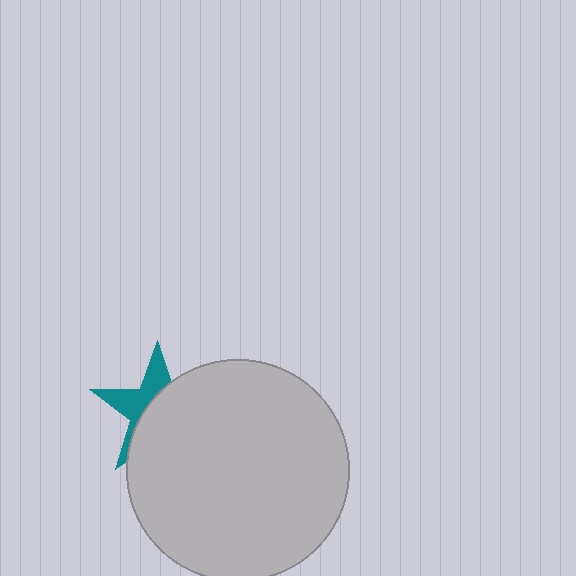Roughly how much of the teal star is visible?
A small part of it is visible (roughly 39%).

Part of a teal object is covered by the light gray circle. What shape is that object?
It is a star.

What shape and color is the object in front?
The object in front is a light gray circle.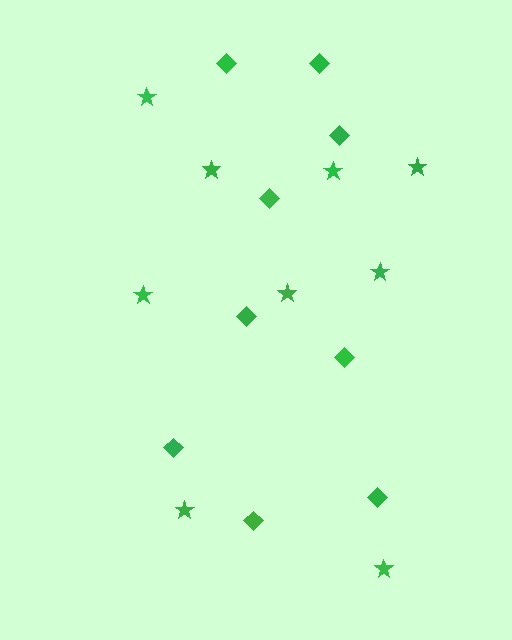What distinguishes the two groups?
There are 2 groups: one group of stars (9) and one group of diamonds (9).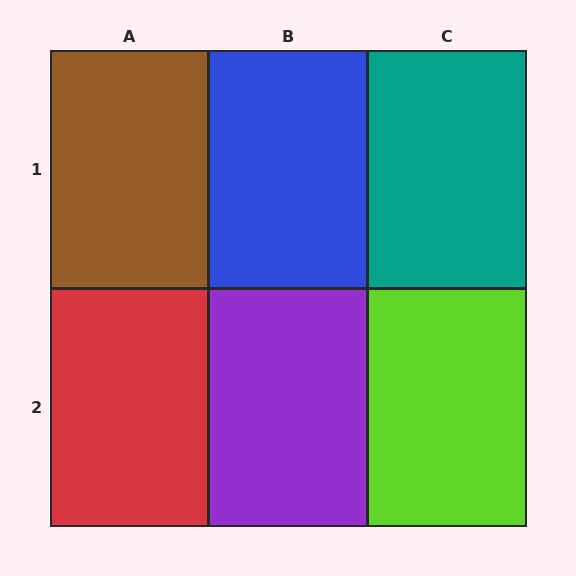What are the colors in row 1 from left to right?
Brown, blue, teal.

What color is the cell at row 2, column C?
Lime.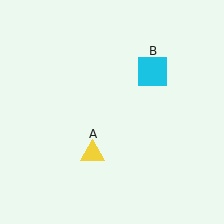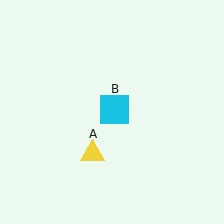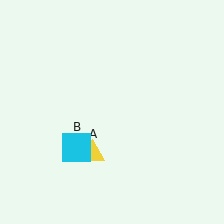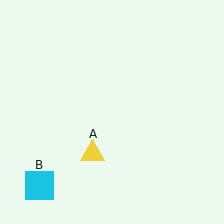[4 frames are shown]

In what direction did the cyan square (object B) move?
The cyan square (object B) moved down and to the left.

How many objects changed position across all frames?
1 object changed position: cyan square (object B).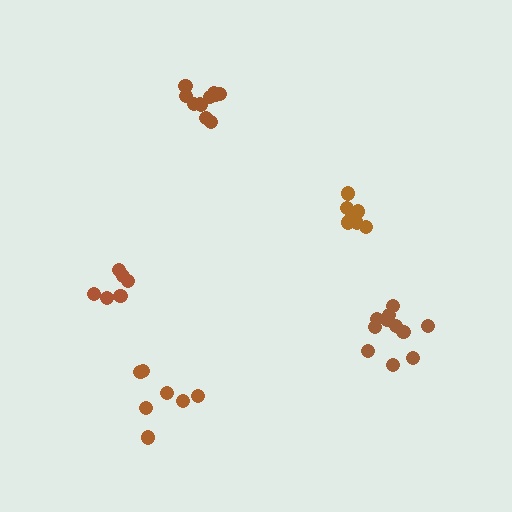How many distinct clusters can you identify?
There are 5 distinct clusters.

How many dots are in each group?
Group 1: 6 dots, Group 2: 7 dots, Group 3: 11 dots, Group 4: 11 dots, Group 5: 7 dots (42 total).